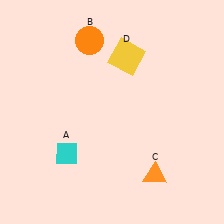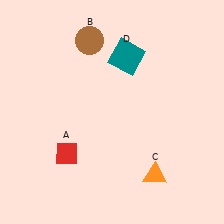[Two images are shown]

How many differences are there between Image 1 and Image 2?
There are 3 differences between the two images.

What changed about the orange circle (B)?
In Image 1, B is orange. In Image 2, it changed to brown.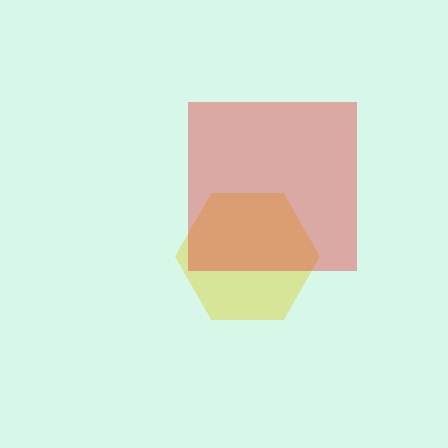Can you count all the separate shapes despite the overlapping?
Yes, there are 2 separate shapes.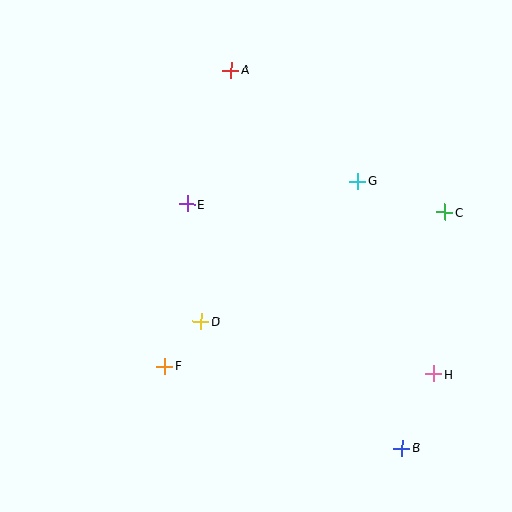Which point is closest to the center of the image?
Point D at (201, 321) is closest to the center.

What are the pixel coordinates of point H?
Point H is at (434, 374).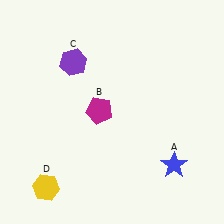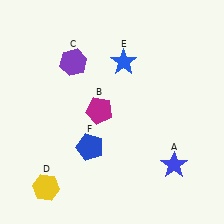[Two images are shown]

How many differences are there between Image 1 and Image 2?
There are 2 differences between the two images.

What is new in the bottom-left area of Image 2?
A blue pentagon (F) was added in the bottom-left area of Image 2.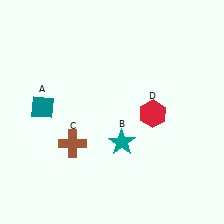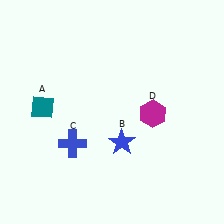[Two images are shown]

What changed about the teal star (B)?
In Image 1, B is teal. In Image 2, it changed to blue.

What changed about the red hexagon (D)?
In Image 1, D is red. In Image 2, it changed to magenta.